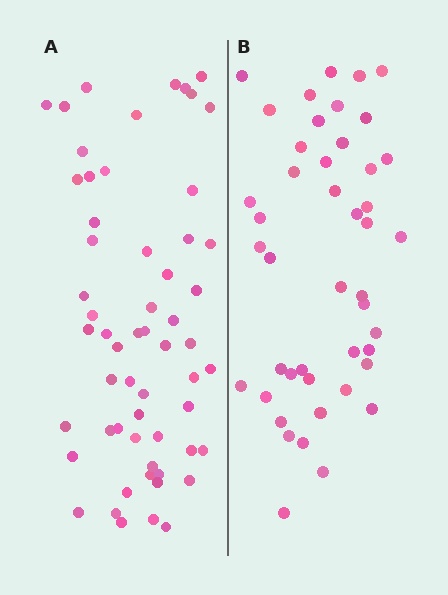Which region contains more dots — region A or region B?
Region A (the left region) has more dots.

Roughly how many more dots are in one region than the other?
Region A has approximately 15 more dots than region B.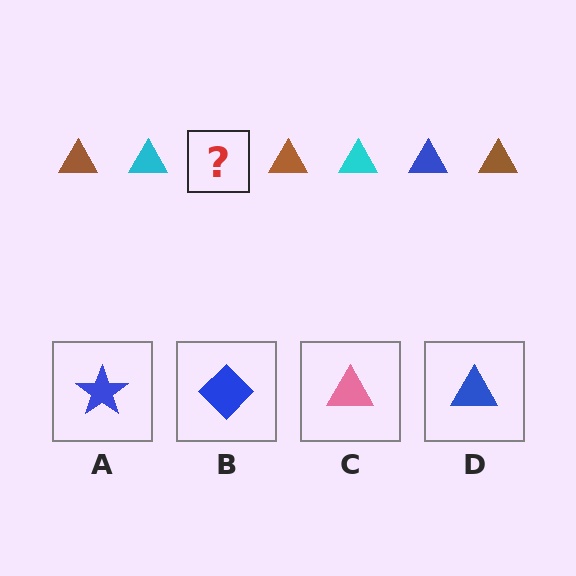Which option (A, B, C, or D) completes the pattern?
D.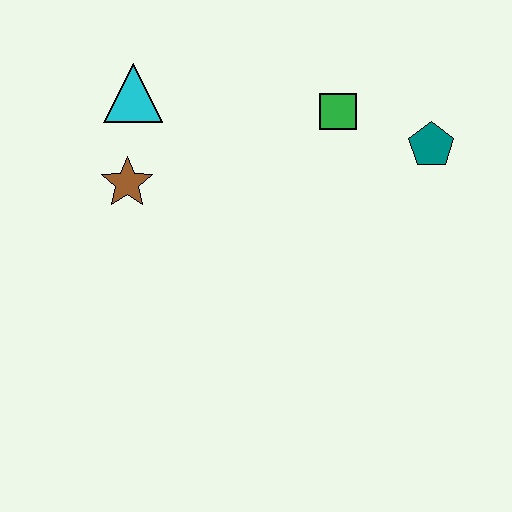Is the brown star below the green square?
Yes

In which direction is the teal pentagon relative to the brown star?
The teal pentagon is to the right of the brown star.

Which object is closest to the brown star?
The cyan triangle is closest to the brown star.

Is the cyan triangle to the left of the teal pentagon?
Yes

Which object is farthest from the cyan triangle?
The teal pentagon is farthest from the cyan triangle.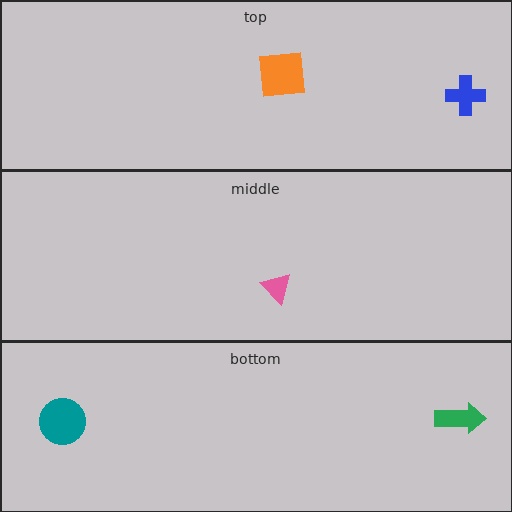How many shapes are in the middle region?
1.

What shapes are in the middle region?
The pink triangle.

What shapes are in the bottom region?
The green arrow, the teal circle.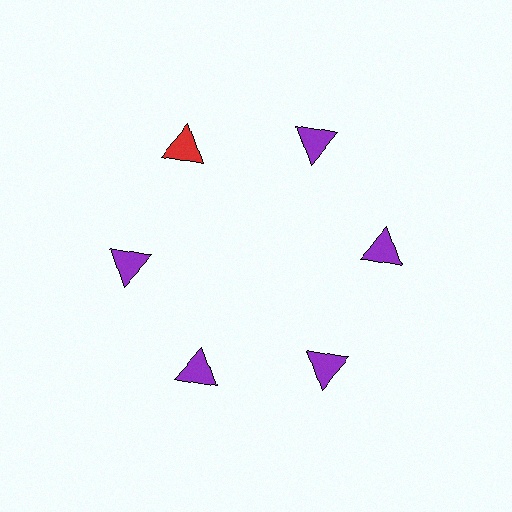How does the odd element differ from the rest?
It has a different color: red instead of purple.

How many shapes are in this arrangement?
There are 6 shapes arranged in a ring pattern.